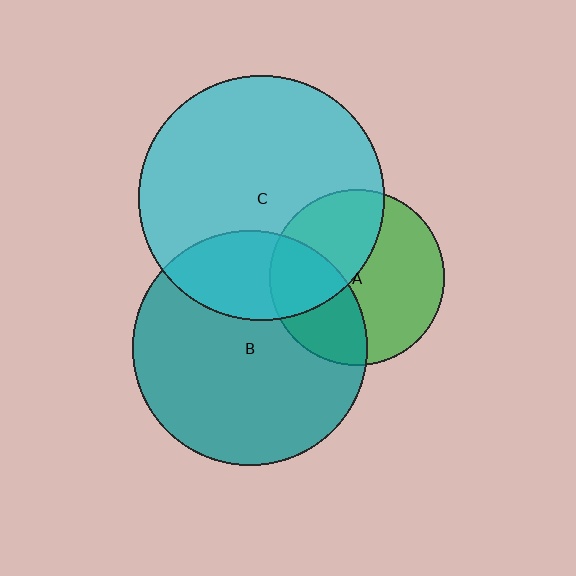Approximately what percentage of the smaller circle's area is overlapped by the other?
Approximately 35%.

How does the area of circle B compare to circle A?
Approximately 1.8 times.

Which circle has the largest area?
Circle C (cyan).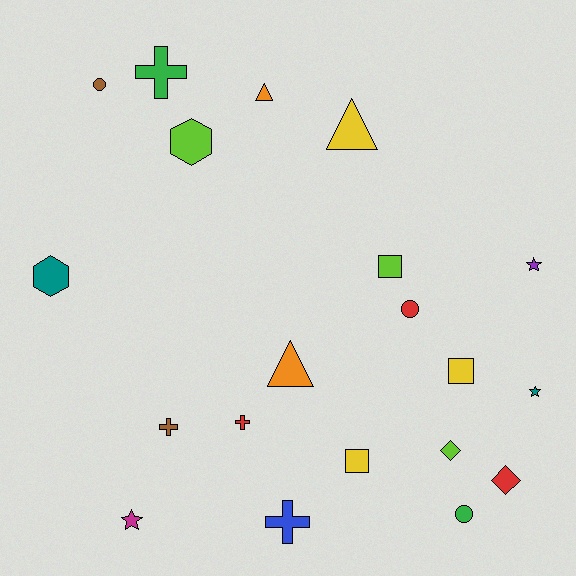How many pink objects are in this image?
There are no pink objects.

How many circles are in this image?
There are 3 circles.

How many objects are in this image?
There are 20 objects.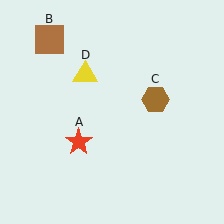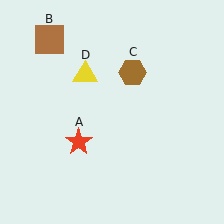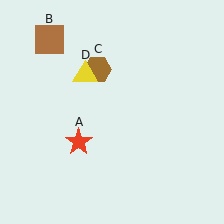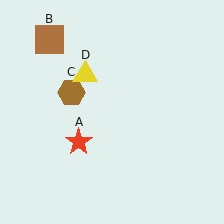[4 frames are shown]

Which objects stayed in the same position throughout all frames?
Red star (object A) and brown square (object B) and yellow triangle (object D) remained stationary.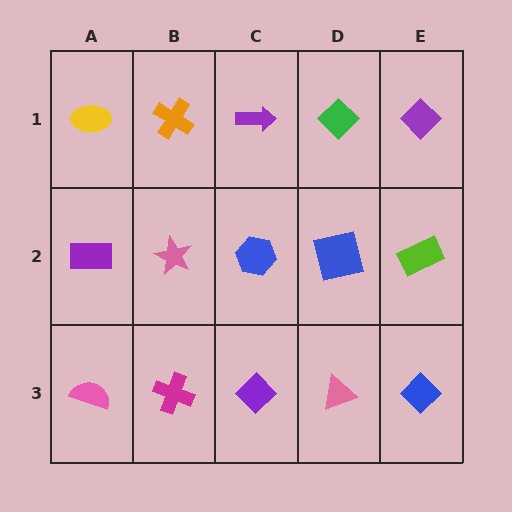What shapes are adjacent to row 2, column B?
An orange cross (row 1, column B), a magenta cross (row 3, column B), a purple rectangle (row 2, column A), a blue hexagon (row 2, column C).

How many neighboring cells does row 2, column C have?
4.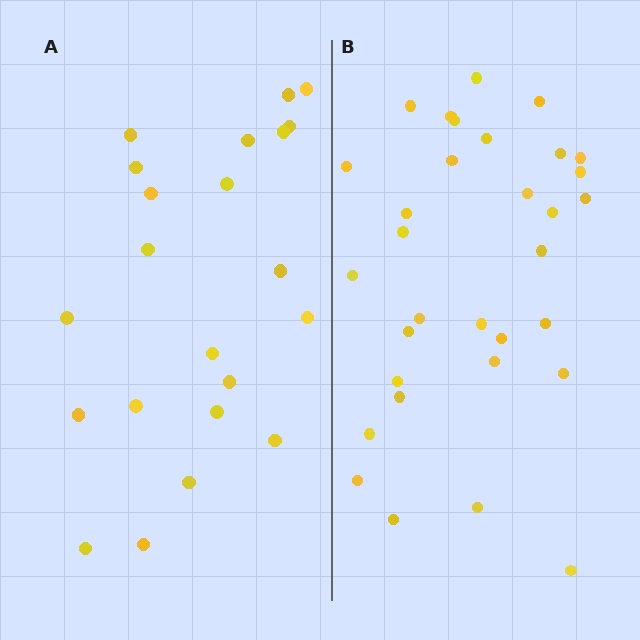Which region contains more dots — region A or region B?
Region B (the right region) has more dots.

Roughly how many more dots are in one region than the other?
Region B has roughly 10 or so more dots than region A.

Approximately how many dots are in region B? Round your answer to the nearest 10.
About 30 dots. (The exact count is 32, which rounds to 30.)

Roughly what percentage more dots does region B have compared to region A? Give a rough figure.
About 45% more.